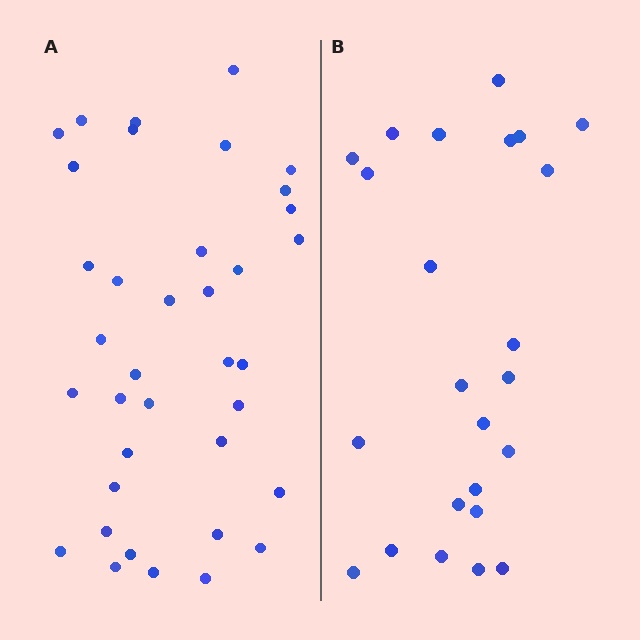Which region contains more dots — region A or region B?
Region A (the left region) has more dots.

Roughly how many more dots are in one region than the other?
Region A has approximately 15 more dots than region B.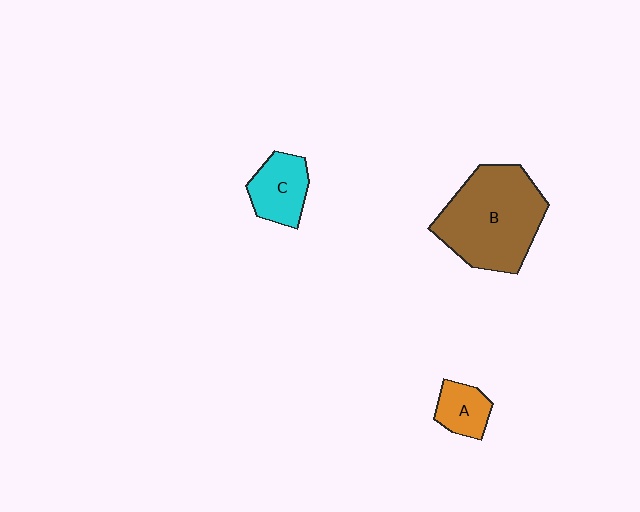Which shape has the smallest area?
Shape A (orange).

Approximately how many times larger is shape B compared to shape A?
Approximately 3.5 times.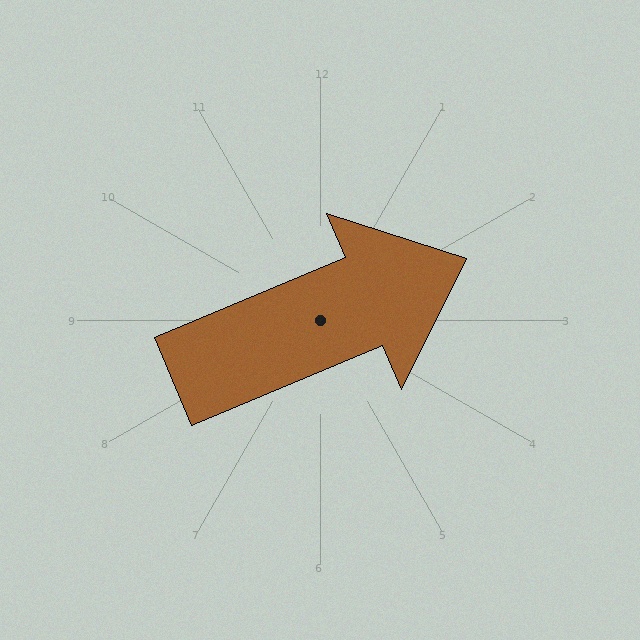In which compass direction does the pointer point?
Northeast.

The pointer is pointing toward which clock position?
Roughly 2 o'clock.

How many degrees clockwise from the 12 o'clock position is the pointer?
Approximately 67 degrees.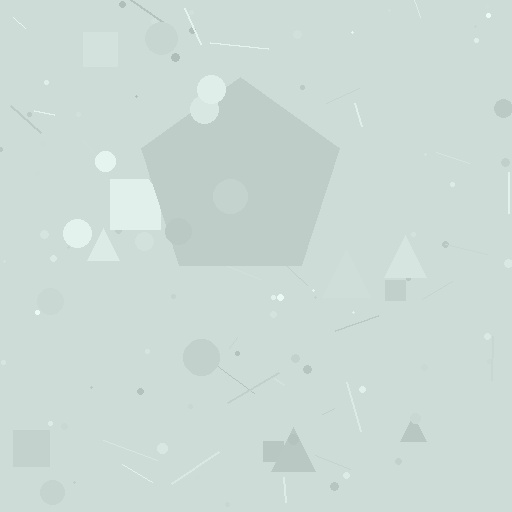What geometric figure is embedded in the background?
A pentagon is embedded in the background.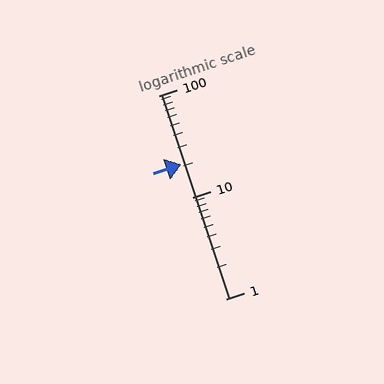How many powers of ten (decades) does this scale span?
The scale spans 2 decades, from 1 to 100.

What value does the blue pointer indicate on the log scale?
The pointer indicates approximately 21.